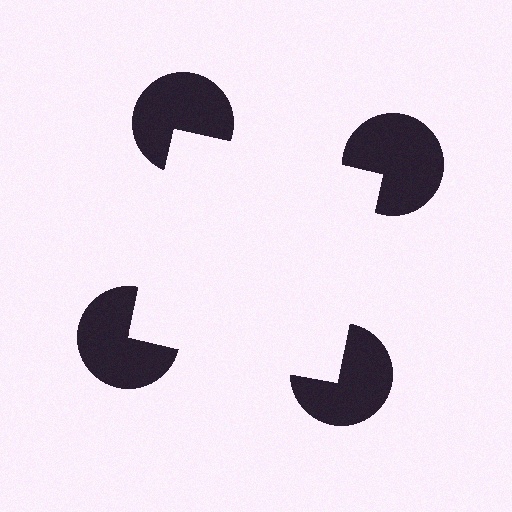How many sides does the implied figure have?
4 sides.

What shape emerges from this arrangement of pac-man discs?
An illusory square — its edges are inferred from the aligned wedge cuts in the pac-man discs, not physically drawn.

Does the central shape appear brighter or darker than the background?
It typically appears slightly brighter than the background, even though no actual brightness change is drawn.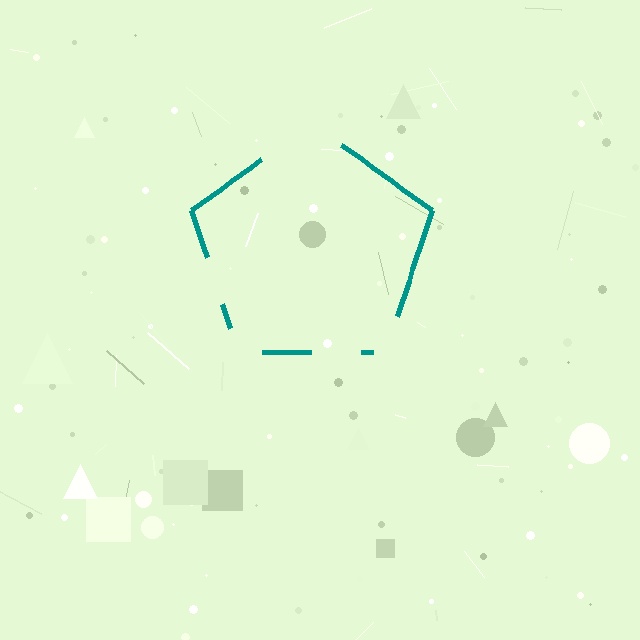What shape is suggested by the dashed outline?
The dashed outline suggests a pentagon.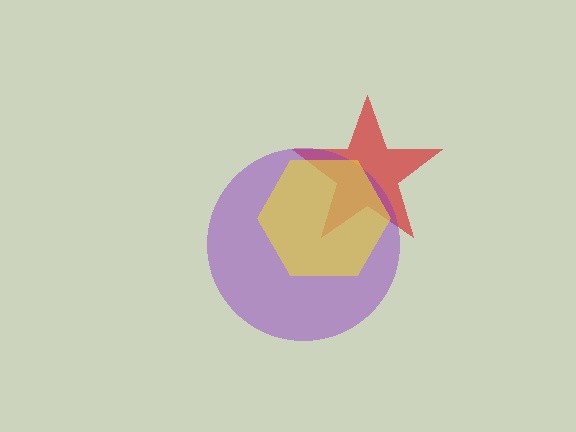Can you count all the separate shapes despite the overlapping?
Yes, there are 3 separate shapes.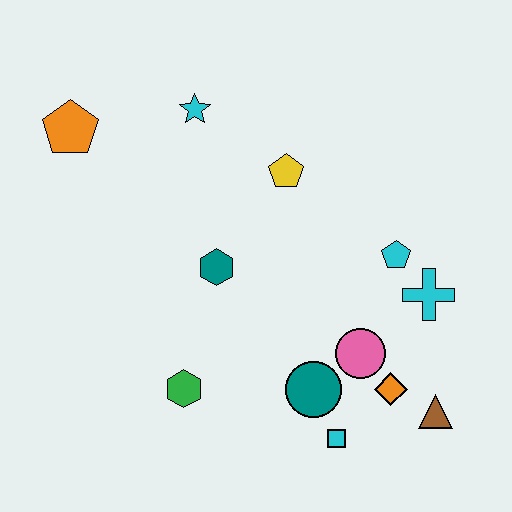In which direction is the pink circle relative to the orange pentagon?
The pink circle is to the right of the orange pentagon.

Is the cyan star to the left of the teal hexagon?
Yes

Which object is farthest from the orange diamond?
The orange pentagon is farthest from the orange diamond.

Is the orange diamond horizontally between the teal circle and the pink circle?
No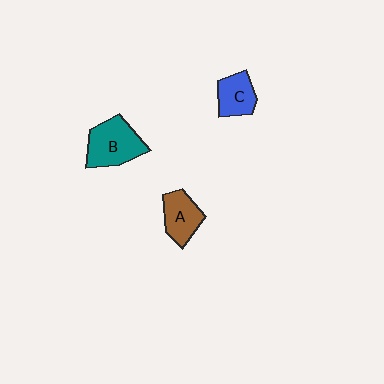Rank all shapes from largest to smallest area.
From largest to smallest: B (teal), A (brown), C (blue).